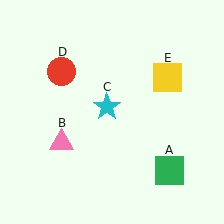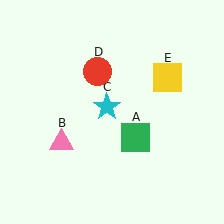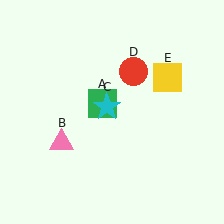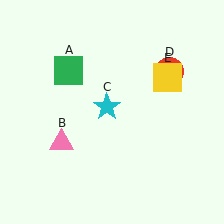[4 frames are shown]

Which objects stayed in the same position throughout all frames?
Pink triangle (object B) and cyan star (object C) and yellow square (object E) remained stationary.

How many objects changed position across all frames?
2 objects changed position: green square (object A), red circle (object D).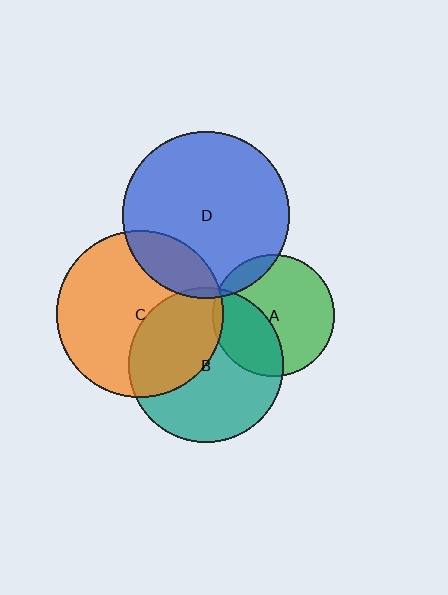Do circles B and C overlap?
Yes.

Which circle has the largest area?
Circle D (blue).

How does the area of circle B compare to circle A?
Approximately 1.6 times.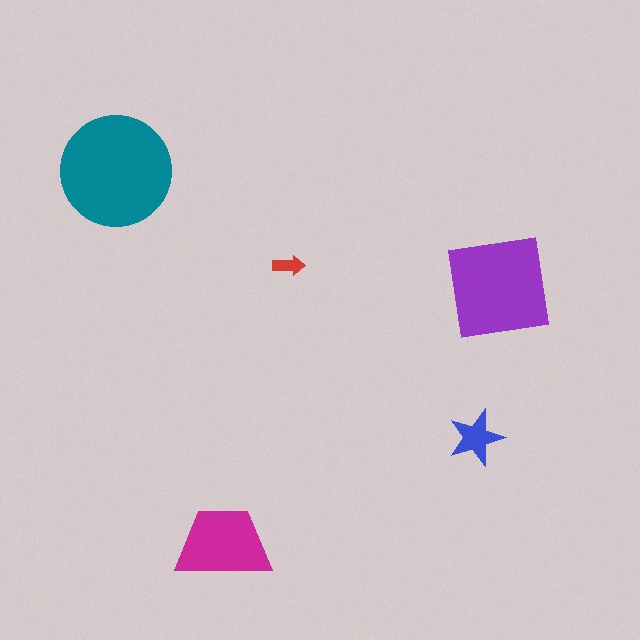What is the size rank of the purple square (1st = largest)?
2nd.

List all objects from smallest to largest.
The red arrow, the blue star, the magenta trapezoid, the purple square, the teal circle.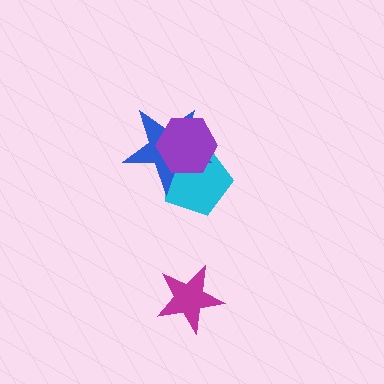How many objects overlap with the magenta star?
0 objects overlap with the magenta star.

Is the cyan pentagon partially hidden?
Yes, it is partially covered by another shape.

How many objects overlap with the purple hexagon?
2 objects overlap with the purple hexagon.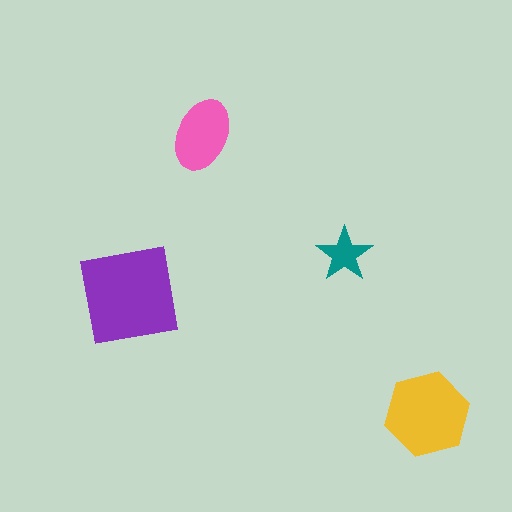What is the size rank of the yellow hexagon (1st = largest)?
2nd.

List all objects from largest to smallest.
The purple square, the yellow hexagon, the pink ellipse, the teal star.